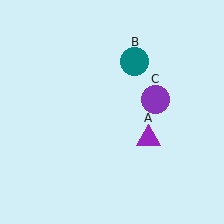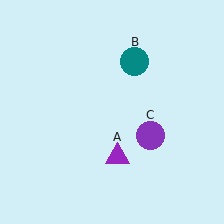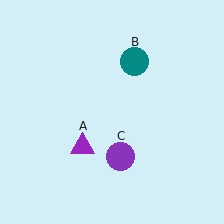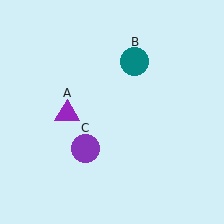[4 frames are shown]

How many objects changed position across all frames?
2 objects changed position: purple triangle (object A), purple circle (object C).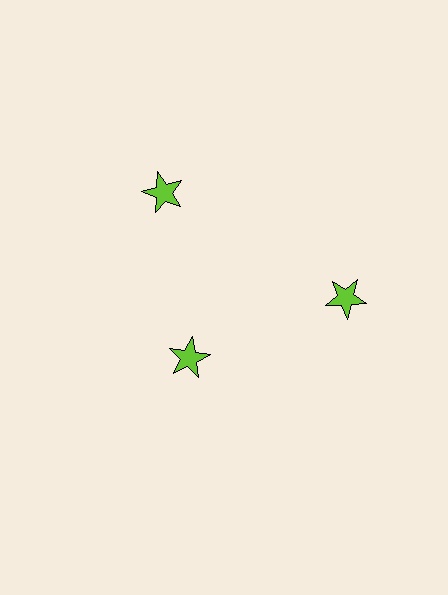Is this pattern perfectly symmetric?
No. The 3 lime stars are arranged in a ring, but one element near the 7 o'clock position is pulled inward toward the center, breaking the 3-fold rotational symmetry.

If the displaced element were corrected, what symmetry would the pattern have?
It would have 3-fold rotational symmetry — the pattern would map onto itself every 120 degrees.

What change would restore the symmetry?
The symmetry would be restored by moving it outward, back onto the ring so that all 3 stars sit at equal angles and equal distance from the center.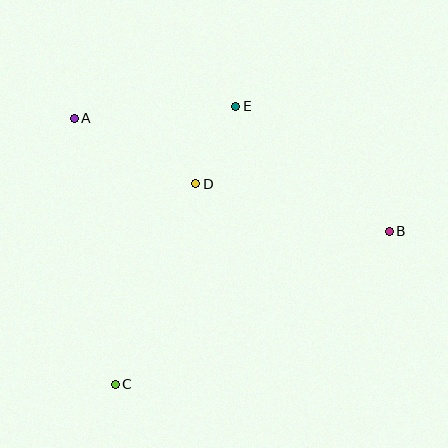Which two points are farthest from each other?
Points A and B are farthest from each other.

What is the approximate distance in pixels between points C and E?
The distance between C and E is approximately 303 pixels.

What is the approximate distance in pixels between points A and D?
The distance between A and D is approximately 138 pixels.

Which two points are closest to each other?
Points D and E are closest to each other.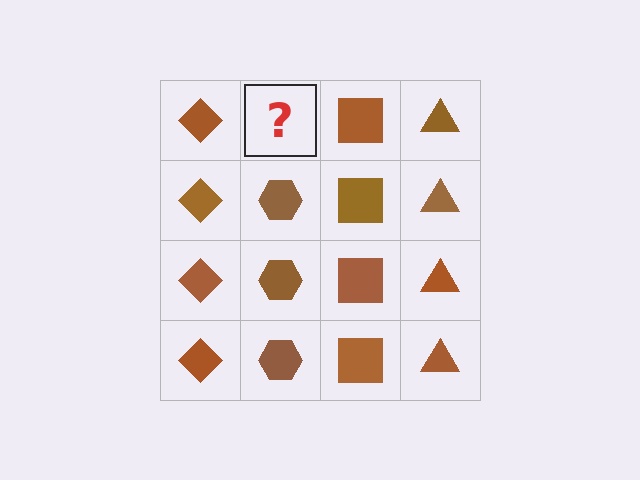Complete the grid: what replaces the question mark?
The question mark should be replaced with a brown hexagon.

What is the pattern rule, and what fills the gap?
The rule is that each column has a consistent shape. The gap should be filled with a brown hexagon.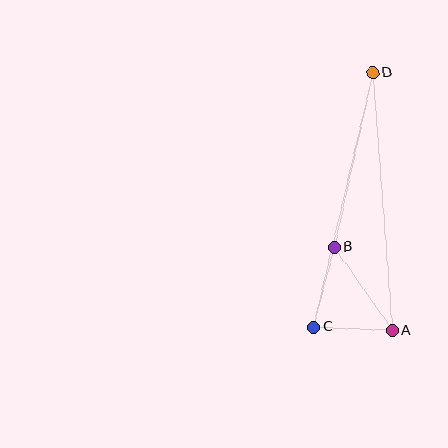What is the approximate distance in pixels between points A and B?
The distance between A and B is approximately 102 pixels.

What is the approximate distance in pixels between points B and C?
The distance between B and C is approximately 83 pixels.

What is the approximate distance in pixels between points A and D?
The distance between A and D is approximately 259 pixels.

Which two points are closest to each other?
Points A and C are closest to each other.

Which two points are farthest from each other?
Points C and D are farthest from each other.